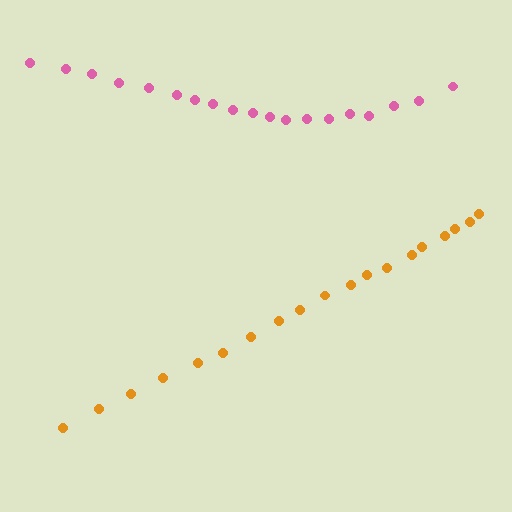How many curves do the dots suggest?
There are 2 distinct paths.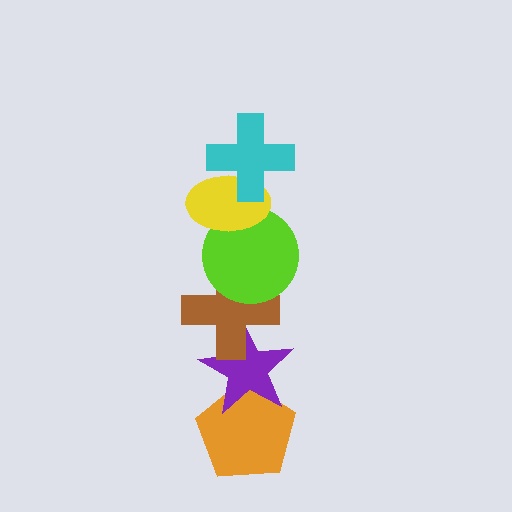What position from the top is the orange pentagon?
The orange pentagon is 6th from the top.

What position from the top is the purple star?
The purple star is 5th from the top.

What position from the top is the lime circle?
The lime circle is 3rd from the top.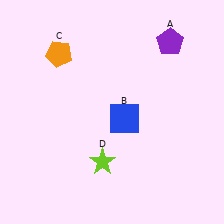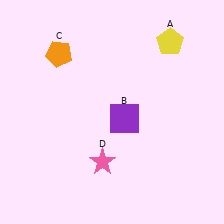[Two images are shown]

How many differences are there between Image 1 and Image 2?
There are 3 differences between the two images.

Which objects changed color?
A changed from purple to yellow. B changed from blue to purple. D changed from lime to pink.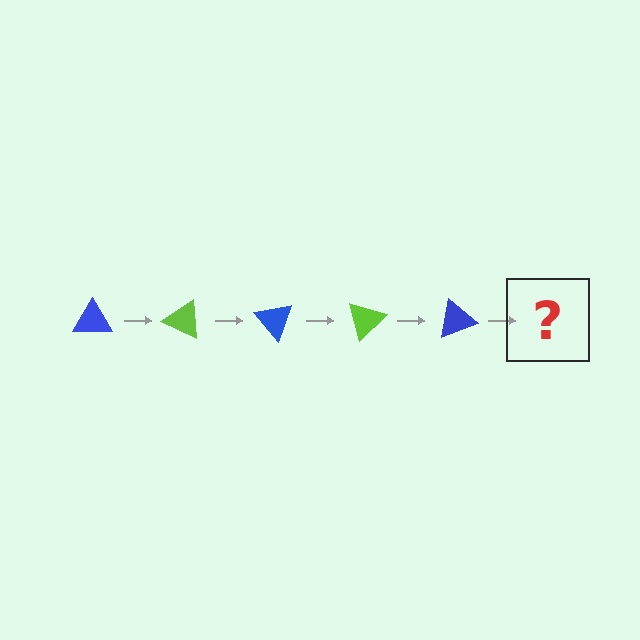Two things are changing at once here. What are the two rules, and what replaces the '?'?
The two rules are that it rotates 25 degrees each step and the color cycles through blue and lime. The '?' should be a lime triangle, rotated 125 degrees from the start.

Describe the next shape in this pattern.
It should be a lime triangle, rotated 125 degrees from the start.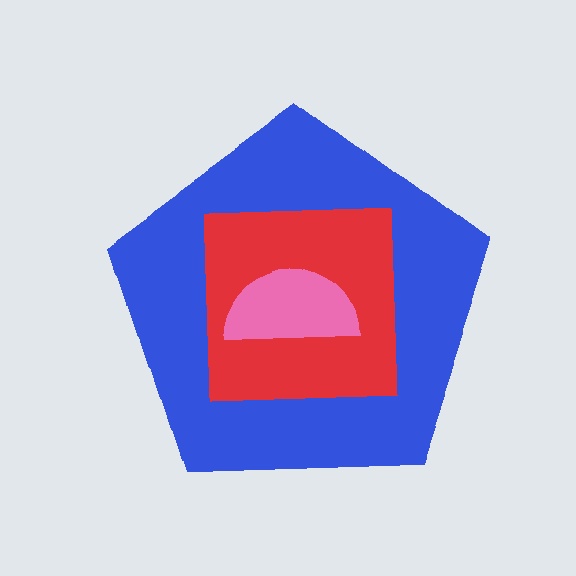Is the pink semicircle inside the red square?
Yes.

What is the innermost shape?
The pink semicircle.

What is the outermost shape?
The blue pentagon.